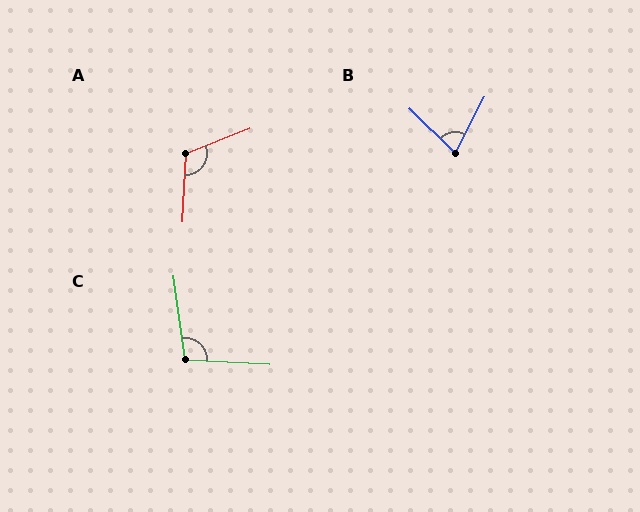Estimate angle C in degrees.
Approximately 101 degrees.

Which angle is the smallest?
B, at approximately 73 degrees.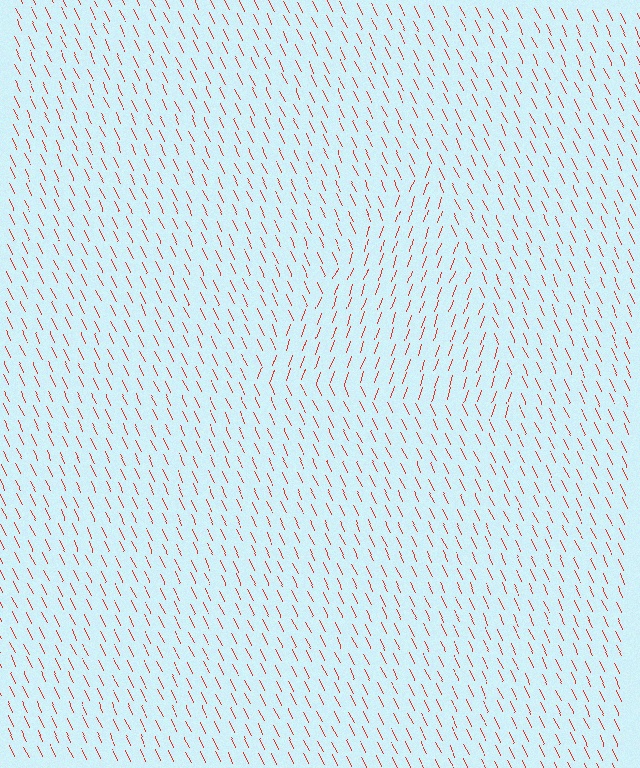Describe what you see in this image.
The image is filled with small red line segments. A triangle region in the image has lines oriented differently from the surrounding lines, creating a visible texture boundary.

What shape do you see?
I see a triangle.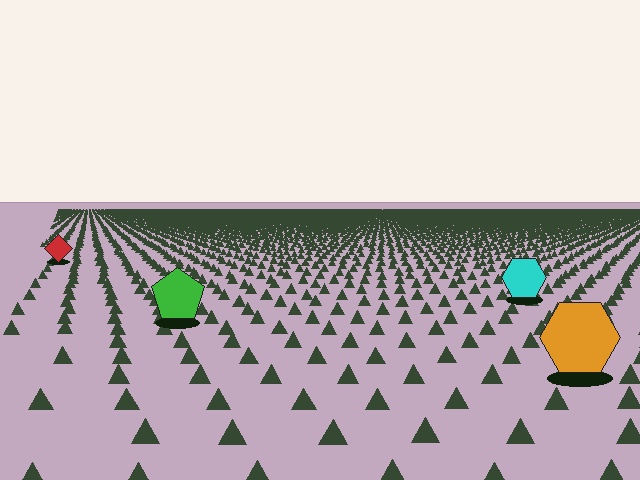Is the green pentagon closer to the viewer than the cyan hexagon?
Yes. The green pentagon is closer — you can tell from the texture gradient: the ground texture is coarser near it.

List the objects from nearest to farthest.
From nearest to farthest: the orange hexagon, the green pentagon, the cyan hexagon, the red diamond.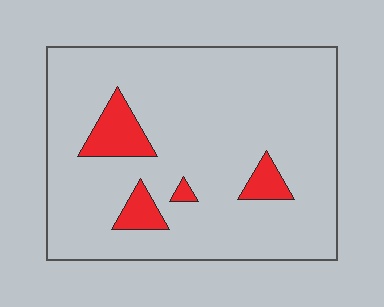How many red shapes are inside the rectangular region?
4.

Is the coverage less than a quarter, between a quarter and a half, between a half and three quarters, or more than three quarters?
Less than a quarter.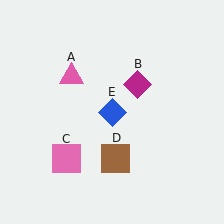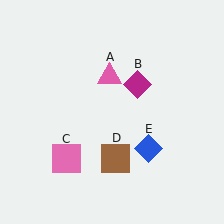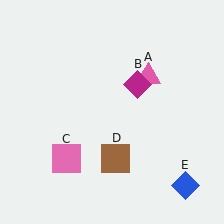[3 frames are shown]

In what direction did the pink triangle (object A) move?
The pink triangle (object A) moved right.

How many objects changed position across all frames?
2 objects changed position: pink triangle (object A), blue diamond (object E).